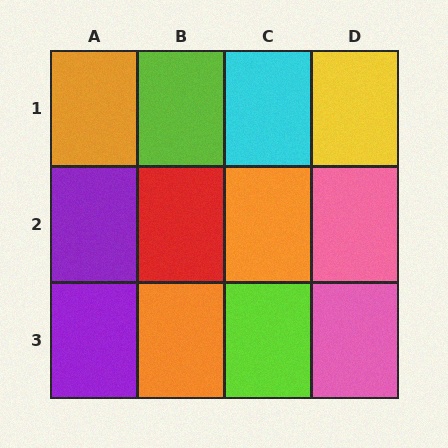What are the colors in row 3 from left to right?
Purple, orange, lime, pink.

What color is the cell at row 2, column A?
Purple.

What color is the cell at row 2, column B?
Red.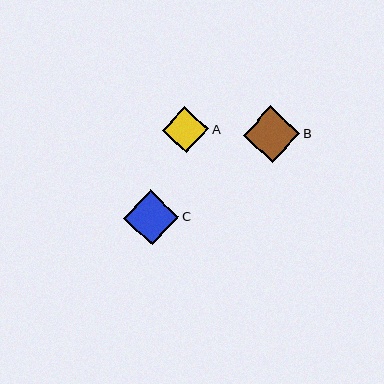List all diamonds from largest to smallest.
From largest to smallest: B, C, A.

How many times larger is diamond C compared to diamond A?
Diamond C is approximately 1.2 times the size of diamond A.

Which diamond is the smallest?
Diamond A is the smallest with a size of approximately 46 pixels.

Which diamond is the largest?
Diamond B is the largest with a size of approximately 56 pixels.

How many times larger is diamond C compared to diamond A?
Diamond C is approximately 1.2 times the size of diamond A.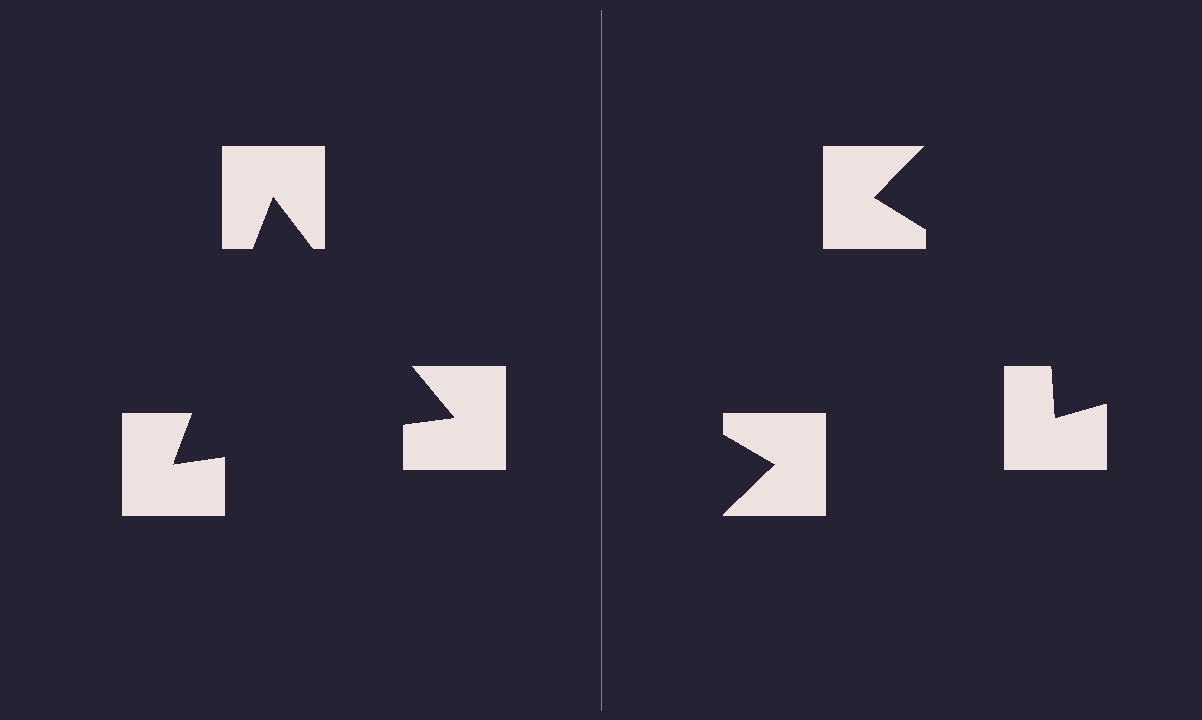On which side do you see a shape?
An illusory triangle appears on the left side. On the right side the wedge cuts are rotated, so no coherent shape forms.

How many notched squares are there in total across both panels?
6 — 3 on each side.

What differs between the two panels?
The notched squares are positioned identically on both sides; only the wedge orientations differ. On the left they align to a triangle; on the right they are misaligned.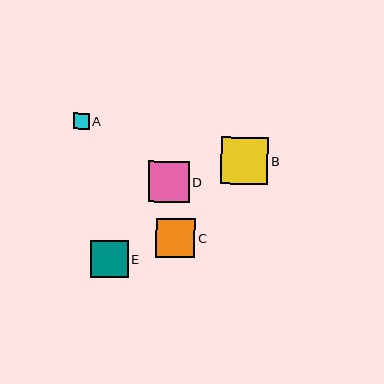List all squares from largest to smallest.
From largest to smallest: B, D, C, E, A.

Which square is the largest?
Square B is the largest with a size of approximately 47 pixels.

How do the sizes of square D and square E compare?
Square D and square E are approximately the same size.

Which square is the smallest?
Square A is the smallest with a size of approximately 16 pixels.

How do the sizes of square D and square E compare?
Square D and square E are approximately the same size.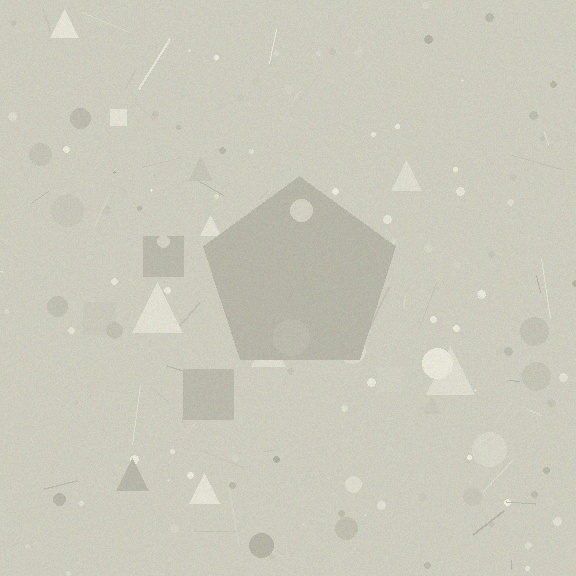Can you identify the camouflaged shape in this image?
The camouflaged shape is a pentagon.